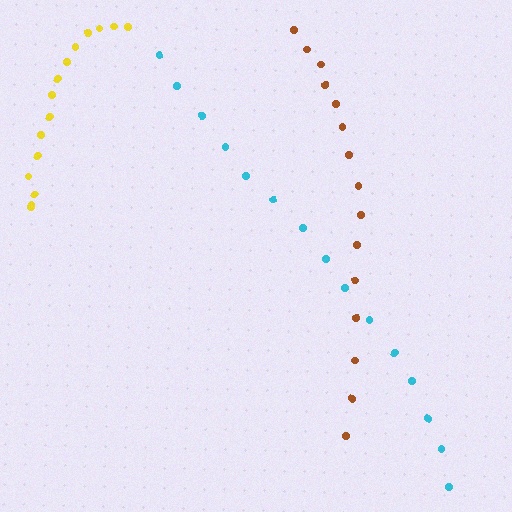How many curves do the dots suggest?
There are 3 distinct paths.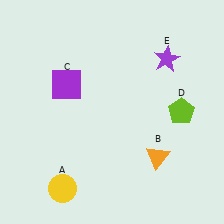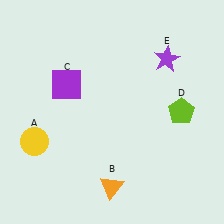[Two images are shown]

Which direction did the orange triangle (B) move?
The orange triangle (B) moved left.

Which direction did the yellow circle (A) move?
The yellow circle (A) moved up.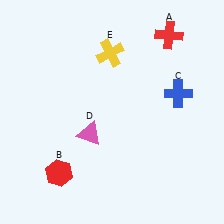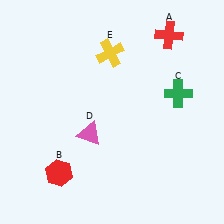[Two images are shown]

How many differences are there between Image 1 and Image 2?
There is 1 difference between the two images.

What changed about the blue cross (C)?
In Image 1, C is blue. In Image 2, it changed to green.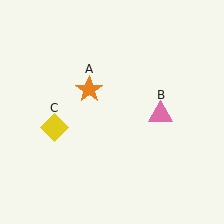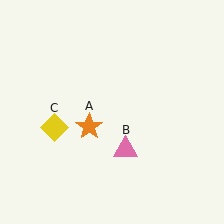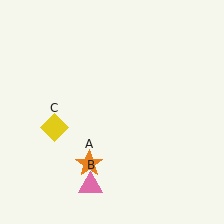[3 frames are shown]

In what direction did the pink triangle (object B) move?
The pink triangle (object B) moved down and to the left.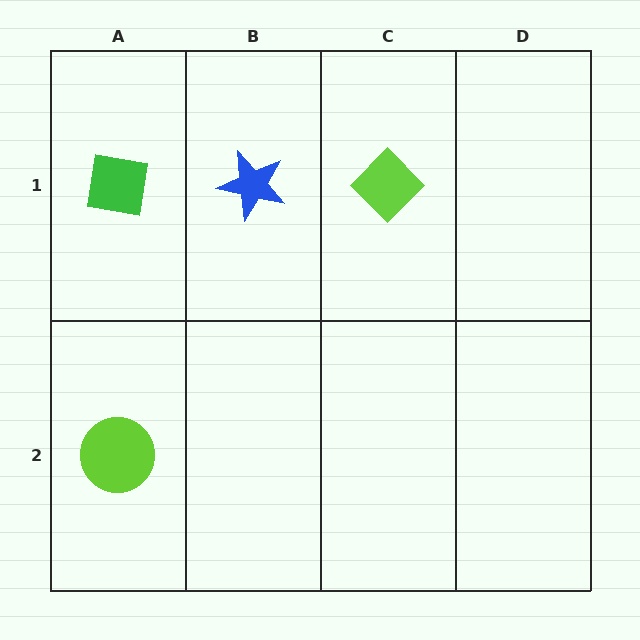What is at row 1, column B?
A blue star.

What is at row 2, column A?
A lime circle.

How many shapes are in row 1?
3 shapes.